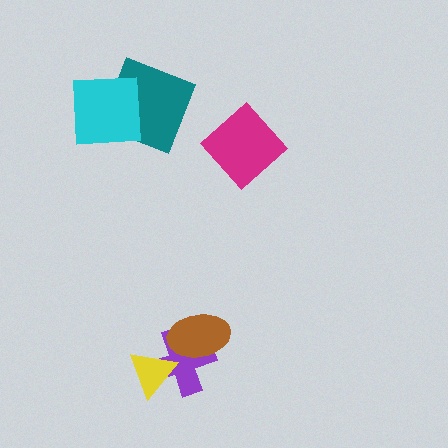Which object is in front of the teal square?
The cyan square is in front of the teal square.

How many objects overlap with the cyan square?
1 object overlaps with the cyan square.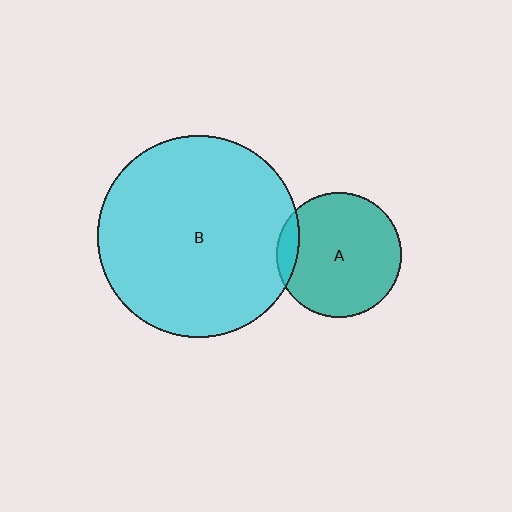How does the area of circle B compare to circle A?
Approximately 2.6 times.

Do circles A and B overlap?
Yes.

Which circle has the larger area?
Circle B (cyan).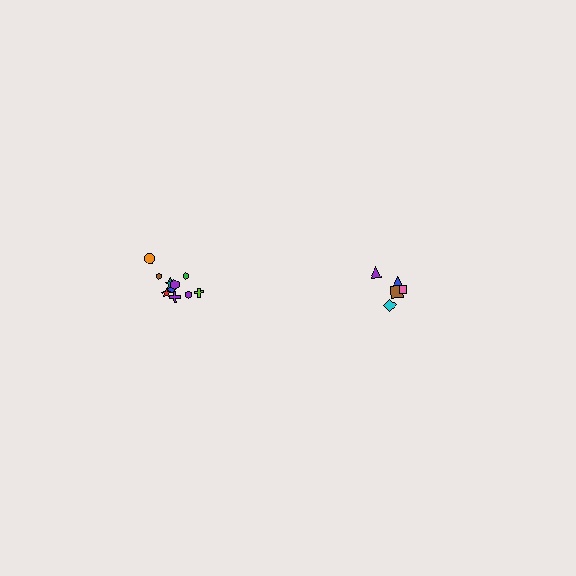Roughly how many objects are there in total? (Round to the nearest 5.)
Roughly 15 objects in total.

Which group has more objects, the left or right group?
The left group.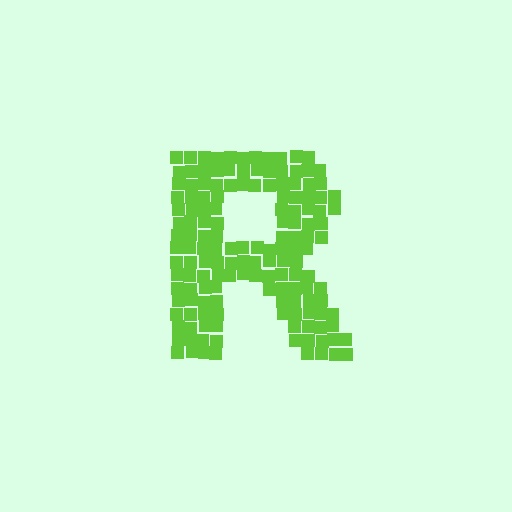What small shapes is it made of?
It is made of small squares.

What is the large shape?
The large shape is the letter R.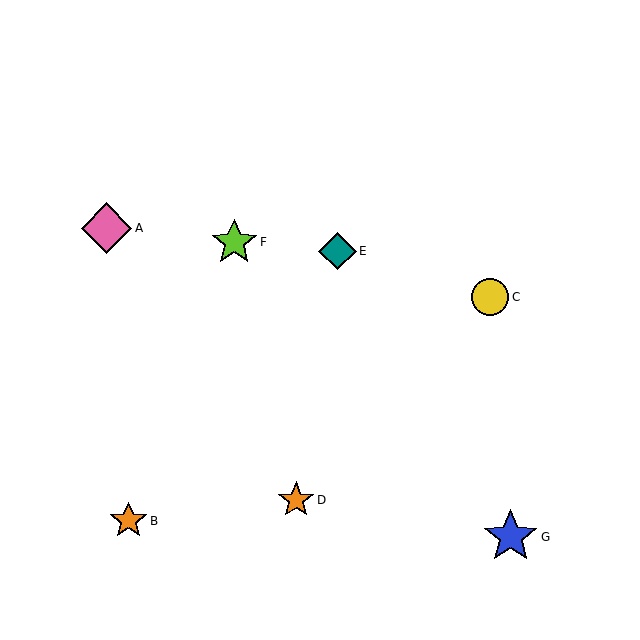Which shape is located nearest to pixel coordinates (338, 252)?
The teal diamond (labeled E) at (338, 251) is nearest to that location.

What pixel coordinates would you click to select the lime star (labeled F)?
Click at (234, 242) to select the lime star F.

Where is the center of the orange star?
The center of the orange star is at (129, 521).